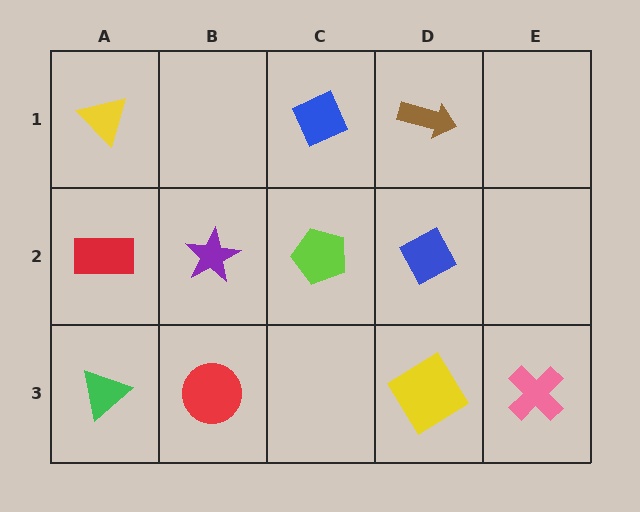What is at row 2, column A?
A red rectangle.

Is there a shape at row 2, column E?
No, that cell is empty.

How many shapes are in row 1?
3 shapes.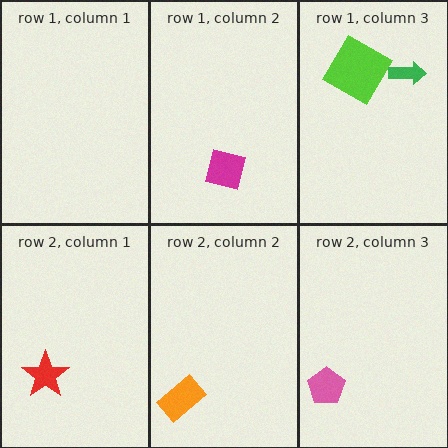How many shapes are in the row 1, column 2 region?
1.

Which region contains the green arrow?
The row 1, column 3 region.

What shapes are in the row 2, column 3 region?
The pink pentagon.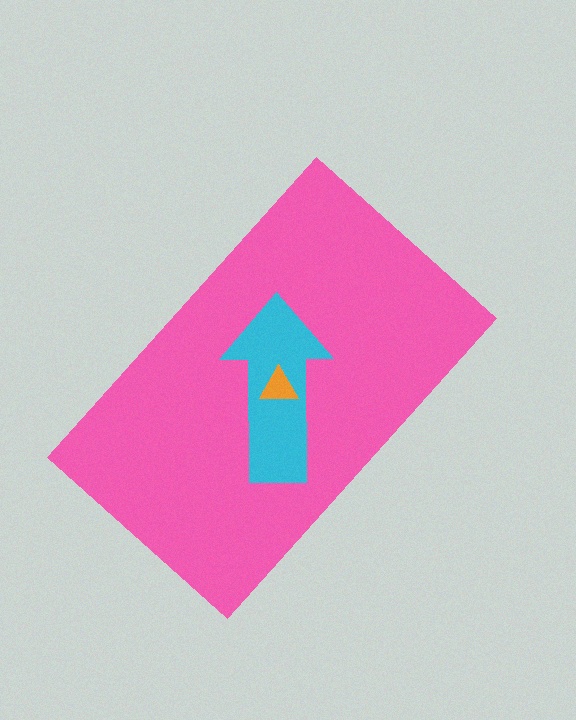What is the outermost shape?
The pink rectangle.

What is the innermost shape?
The orange triangle.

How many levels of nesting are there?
3.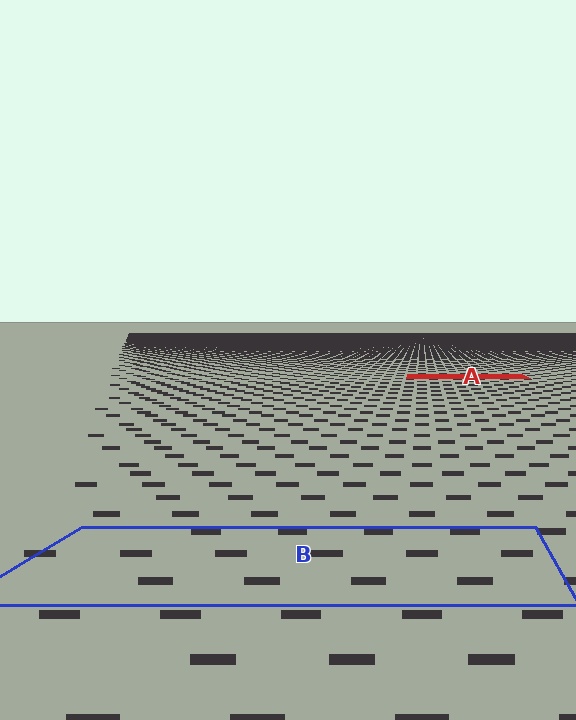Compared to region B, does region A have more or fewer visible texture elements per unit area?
Region A has more texture elements per unit area — they are packed more densely because it is farther away.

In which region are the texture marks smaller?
The texture marks are smaller in region A, because it is farther away.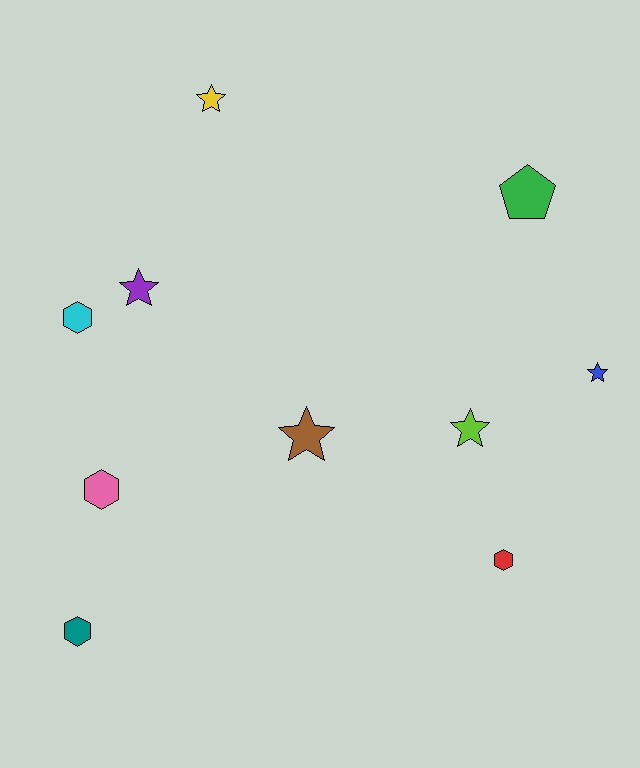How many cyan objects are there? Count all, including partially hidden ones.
There is 1 cyan object.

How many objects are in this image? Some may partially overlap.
There are 10 objects.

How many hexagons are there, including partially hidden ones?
There are 4 hexagons.